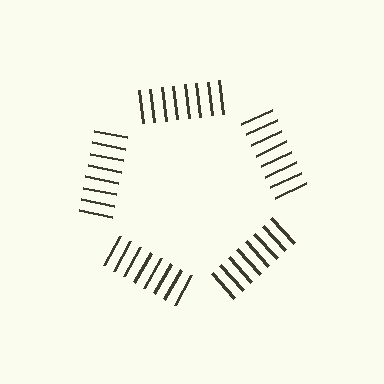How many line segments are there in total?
40 — 8 along each of the 5 edges.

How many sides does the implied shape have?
5 sides — the line-ends trace a pentagon.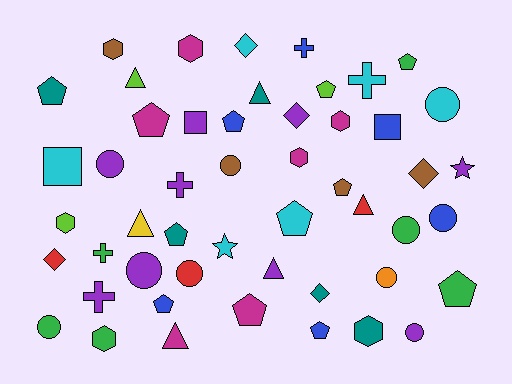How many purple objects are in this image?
There are 9 purple objects.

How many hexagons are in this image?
There are 7 hexagons.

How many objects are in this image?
There are 50 objects.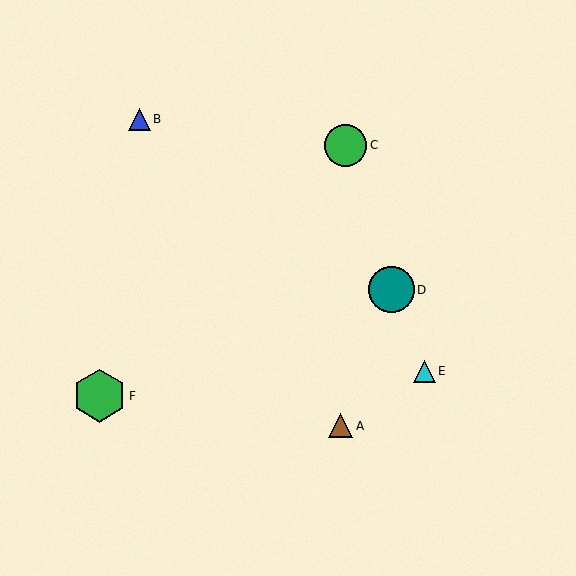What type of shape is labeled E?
Shape E is a cyan triangle.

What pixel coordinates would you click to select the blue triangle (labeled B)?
Click at (139, 120) to select the blue triangle B.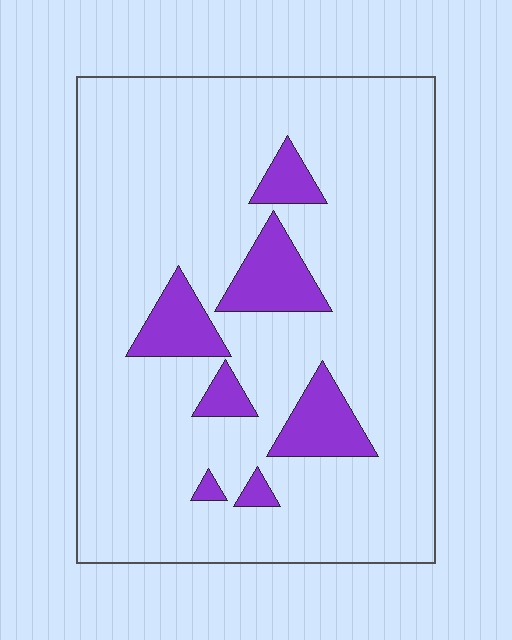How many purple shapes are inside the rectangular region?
7.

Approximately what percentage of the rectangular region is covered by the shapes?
Approximately 15%.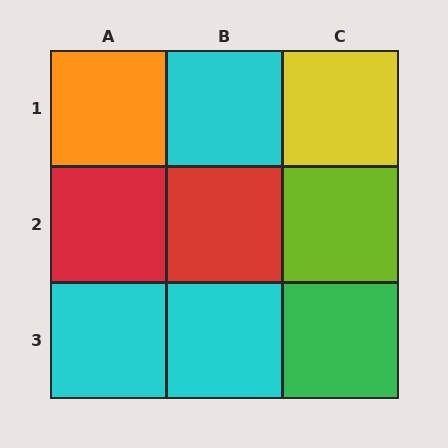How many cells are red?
2 cells are red.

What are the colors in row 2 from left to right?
Red, red, lime.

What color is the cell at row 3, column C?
Green.